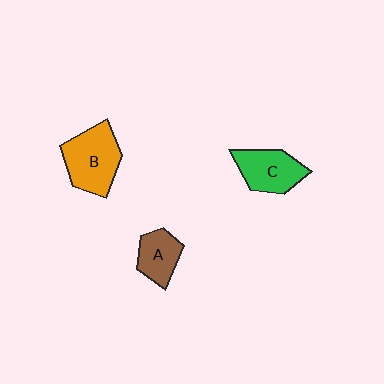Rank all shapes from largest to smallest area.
From largest to smallest: B (orange), C (green), A (brown).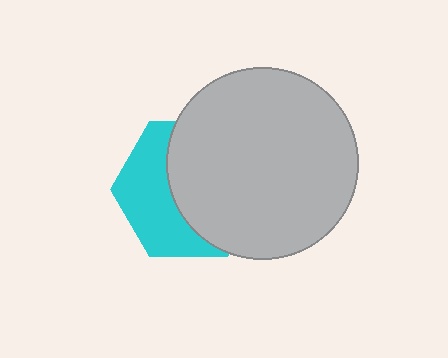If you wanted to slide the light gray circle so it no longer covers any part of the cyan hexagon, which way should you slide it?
Slide it right — that is the most direct way to separate the two shapes.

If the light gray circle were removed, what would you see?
You would see the complete cyan hexagon.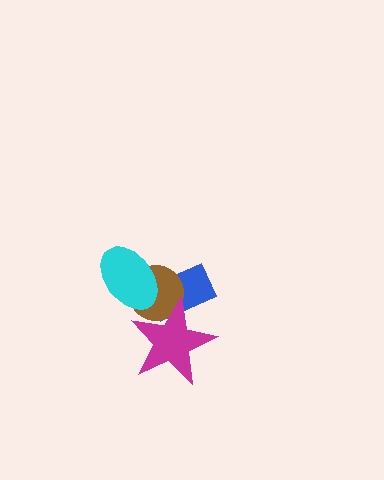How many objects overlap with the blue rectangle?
3 objects overlap with the blue rectangle.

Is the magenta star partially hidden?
No, no other shape covers it.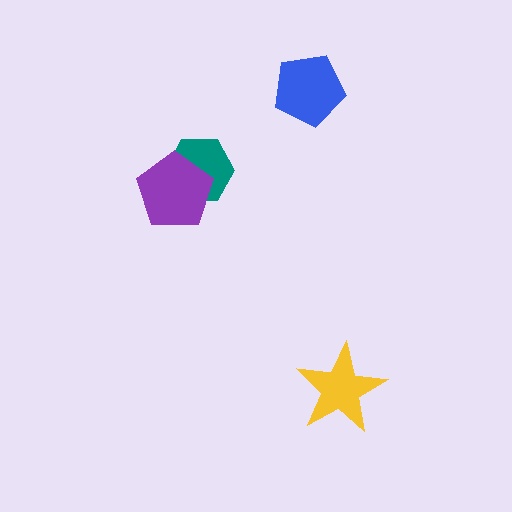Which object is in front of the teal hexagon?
The purple pentagon is in front of the teal hexagon.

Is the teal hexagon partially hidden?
Yes, it is partially covered by another shape.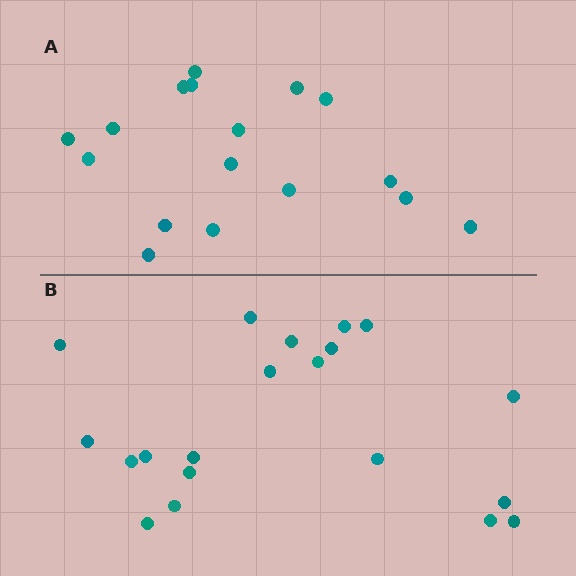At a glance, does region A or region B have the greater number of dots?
Region B (the bottom region) has more dots.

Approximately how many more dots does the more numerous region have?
Region B has just a few more — roughly 2 or 3 more dots than region A.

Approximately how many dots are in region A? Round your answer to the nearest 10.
About 20 dots. (The exact count is 17, which rounds to 20.)